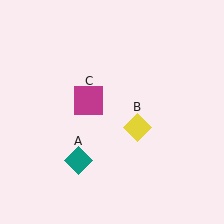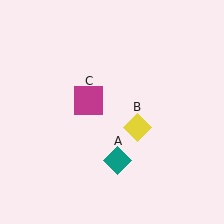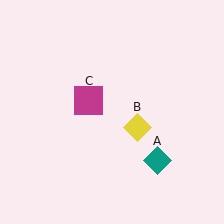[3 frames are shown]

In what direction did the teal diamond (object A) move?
The teal diamond (object A) moved right.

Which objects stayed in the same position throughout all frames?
Yellow diamond (object B) and magenta square (object C) remained stationary.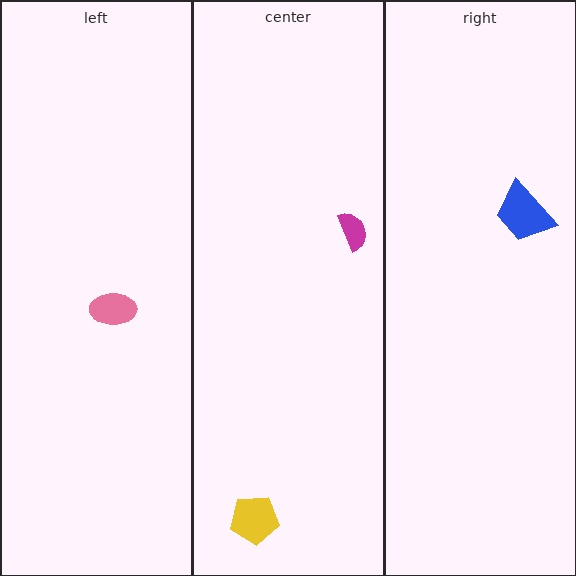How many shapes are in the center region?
2.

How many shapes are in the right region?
1.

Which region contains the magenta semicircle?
The center region.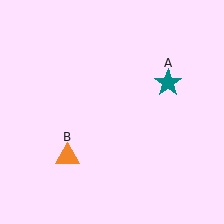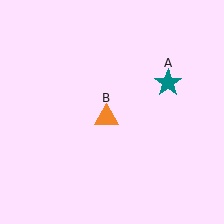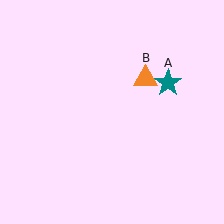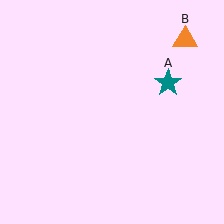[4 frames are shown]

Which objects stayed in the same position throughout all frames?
Teal star (object A) remained stationary.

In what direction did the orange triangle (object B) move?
The orange triangle (object B) moved up and to the right.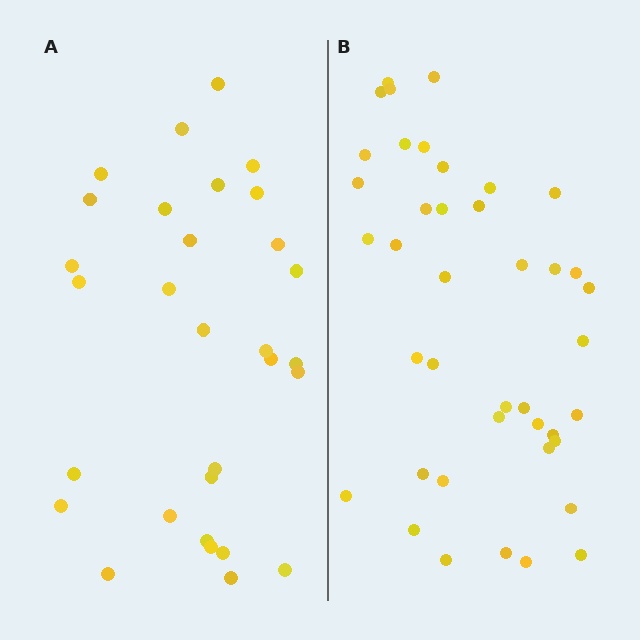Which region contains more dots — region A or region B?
Region B (the right region) has more dots.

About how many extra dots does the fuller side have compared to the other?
Region B has roughly 12 or so more dots than region A.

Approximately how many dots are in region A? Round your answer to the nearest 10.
About 30 dots.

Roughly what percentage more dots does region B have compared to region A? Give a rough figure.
About 35% more.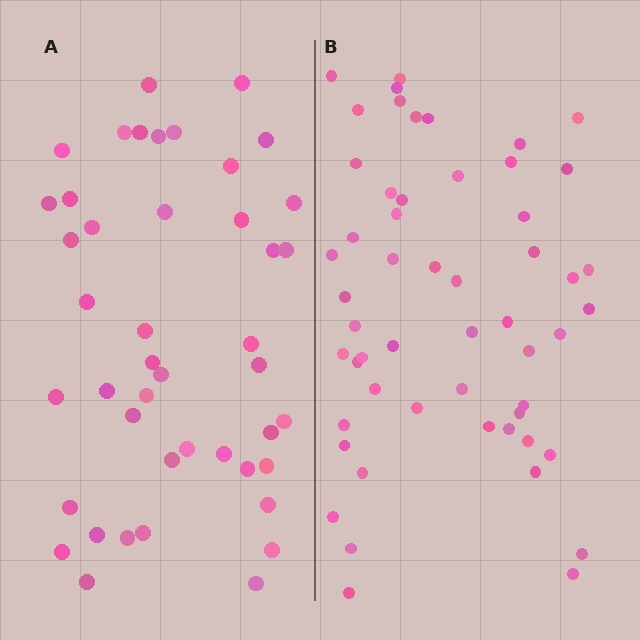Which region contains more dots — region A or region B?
Region B (the right region) has more dots.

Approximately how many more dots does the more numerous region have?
Region B has roughly 10 or so more dots than region A.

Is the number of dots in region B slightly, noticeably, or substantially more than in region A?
Region B has only slightly more — the two regions are fairly close. The ratio is roughly 1.2 to 1.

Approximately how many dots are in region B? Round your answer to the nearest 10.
About 50 dots. (The exact count is 54, which rounds to 50.)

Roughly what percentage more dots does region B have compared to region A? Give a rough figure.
About 25% more.